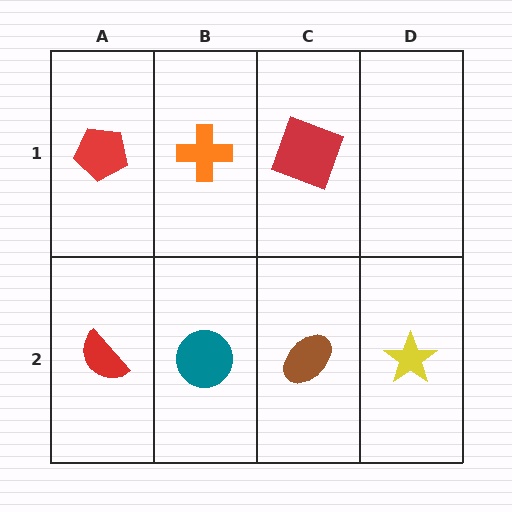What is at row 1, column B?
An orange cross.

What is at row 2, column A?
A red semicircle.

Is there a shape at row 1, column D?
No, that cell is empty.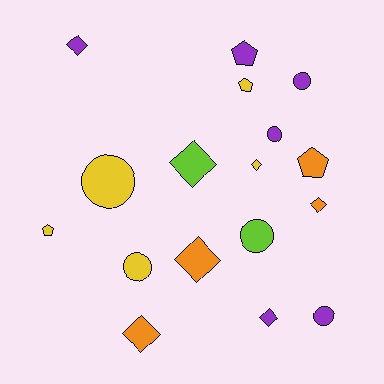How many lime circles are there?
There is 1 lime circle.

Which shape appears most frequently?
Diamond, with 7 objects.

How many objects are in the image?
There are 17 objects.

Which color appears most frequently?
Purple, with 6 objects.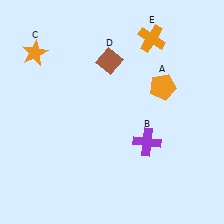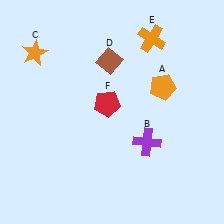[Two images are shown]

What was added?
A red pentagon (F) was added in Image 2.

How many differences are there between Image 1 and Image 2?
There is 1 difference between the two images.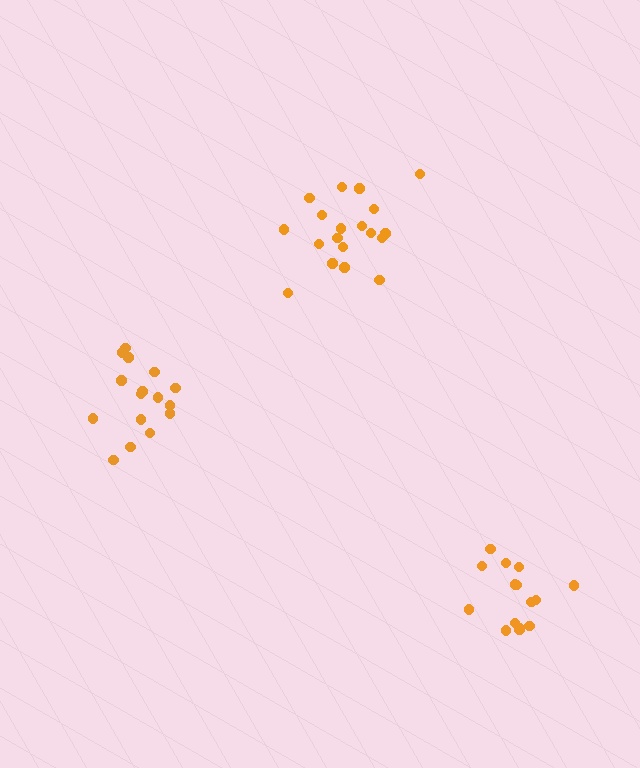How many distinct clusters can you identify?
There are 3 distinct clusters.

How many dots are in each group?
Group 1: 15 dots, Group 2: 16 dots, Group 3: 19 dots (50 total).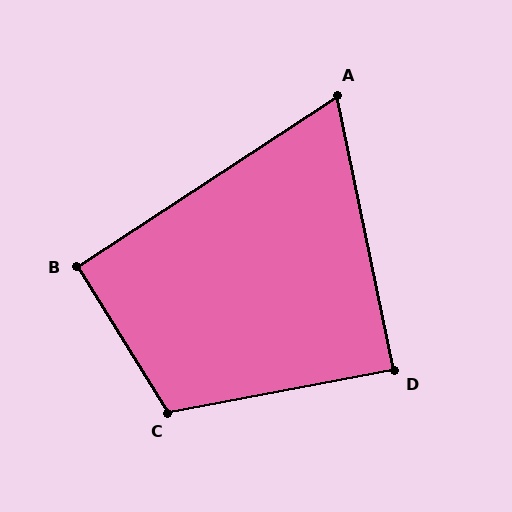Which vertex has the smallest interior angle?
A, at approximately 69 degrees.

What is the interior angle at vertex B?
Approximately 91 degrees (approximately right).